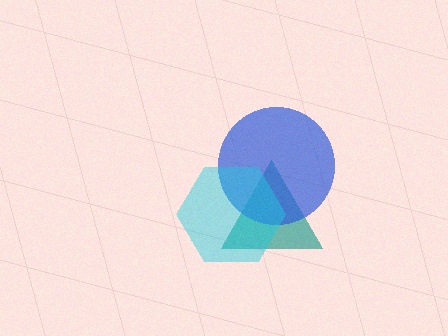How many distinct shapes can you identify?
There are 3 distinct shapes: a teal triangle, a blue circle, a cyan hexagon.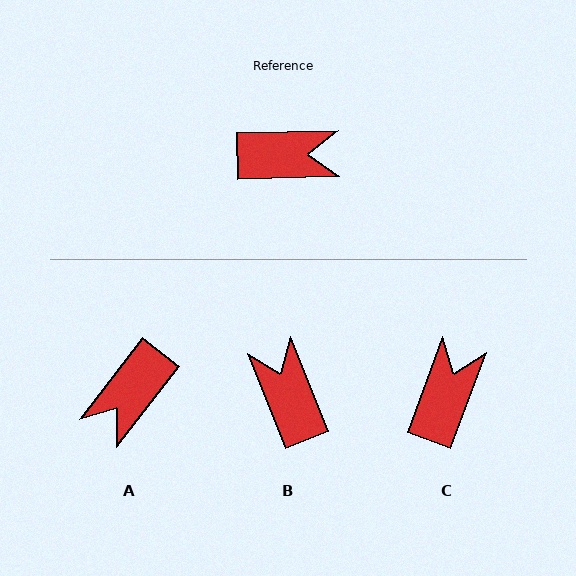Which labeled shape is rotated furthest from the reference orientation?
A, about 129 degrees away.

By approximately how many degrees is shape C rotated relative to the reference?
Approximately 68 degrees counter-clockwise.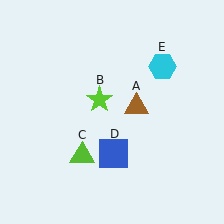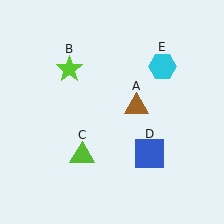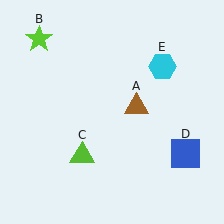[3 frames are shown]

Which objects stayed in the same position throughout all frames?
Brown triangle (object A) and lime triangle (object C) and cyan hexagon (object E) remained stationary.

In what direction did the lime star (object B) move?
The lime star (object B) moved up and to the left.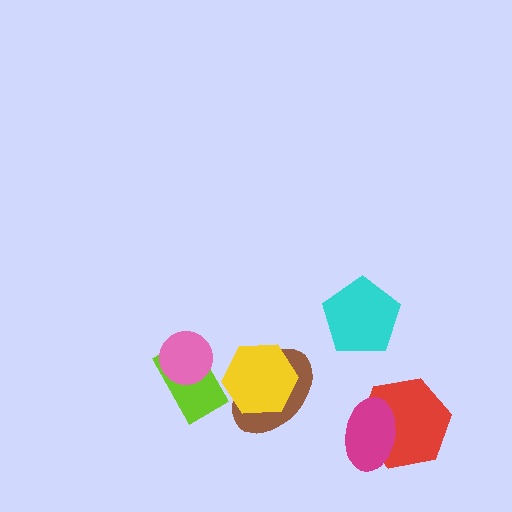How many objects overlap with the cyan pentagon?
0 objects overlap with the cyan pentagon.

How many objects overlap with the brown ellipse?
1 object overlaps with the brown ellipse.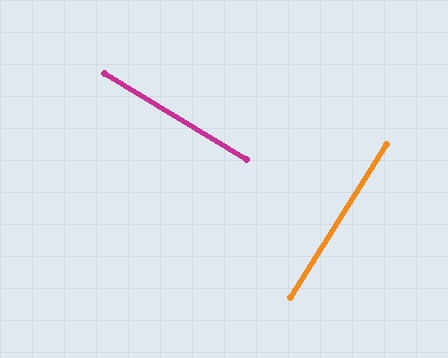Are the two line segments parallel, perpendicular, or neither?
Perpendicular — they meet at approximately 89°.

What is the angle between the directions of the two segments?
Approximately 89 degrees.